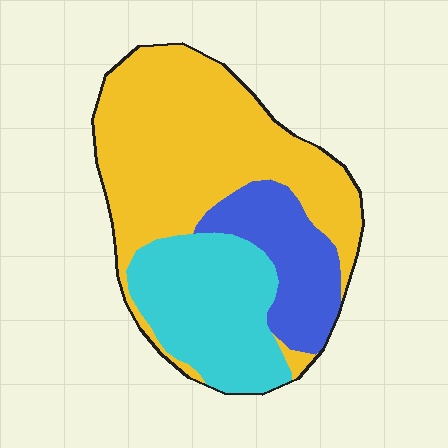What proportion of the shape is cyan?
Cyan covers 28% of the shape.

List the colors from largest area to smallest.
From largest to smallest: yellow, cyan, blue.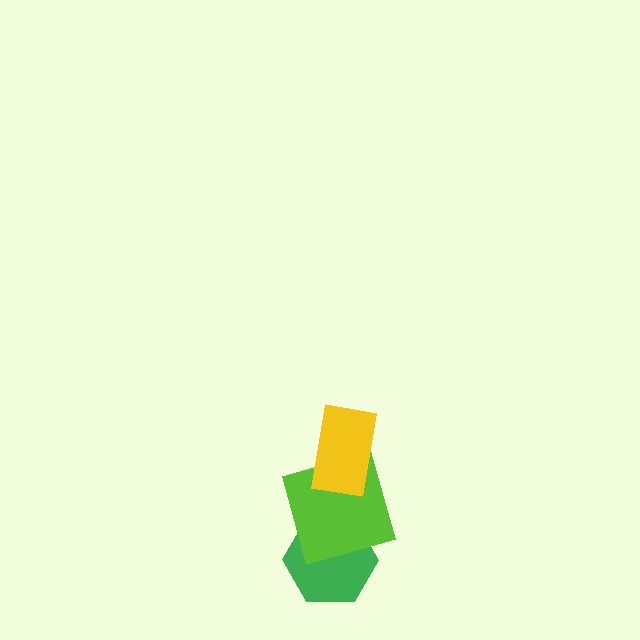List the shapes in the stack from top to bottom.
From top to bottom: the yellow rectangle, the lime square, the green hexagon.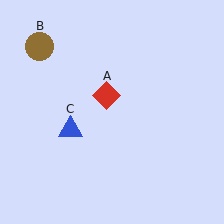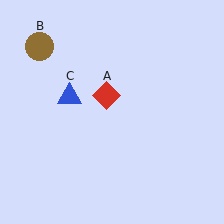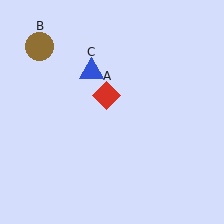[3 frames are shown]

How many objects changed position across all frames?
1 object changed position: blue triangle (object C).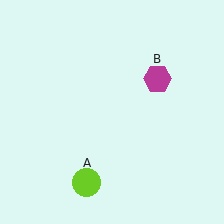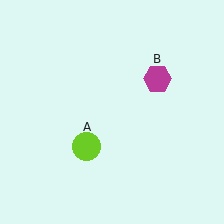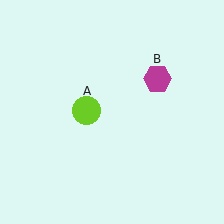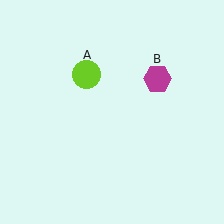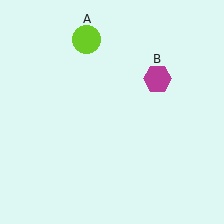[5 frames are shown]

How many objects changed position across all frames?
1 object changed position: lime circle (object A).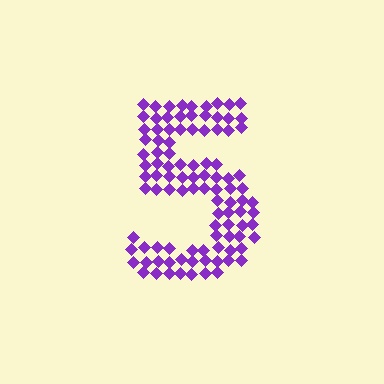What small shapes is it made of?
It is made of small diamonds.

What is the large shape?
The large shape is the digit 5.